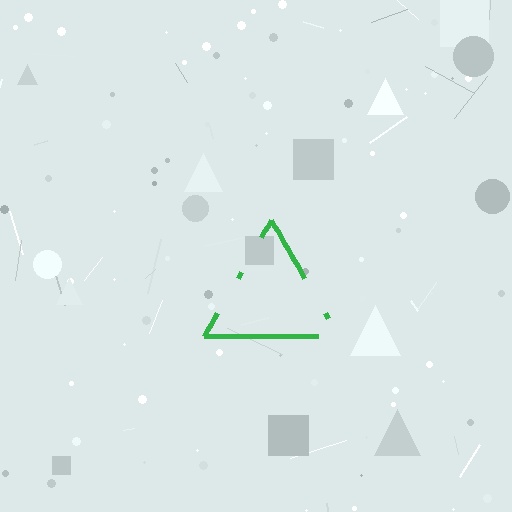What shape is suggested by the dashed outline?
The dashed outline suggests a triangle.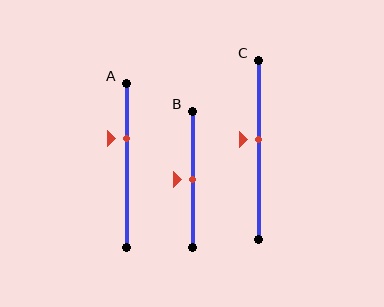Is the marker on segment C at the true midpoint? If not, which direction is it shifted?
No, the marker on segment C is shifted upward by about 6% of the segment length.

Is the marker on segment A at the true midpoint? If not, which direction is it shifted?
No, the marker on segment A is shifted upward by about 16% of the segment length.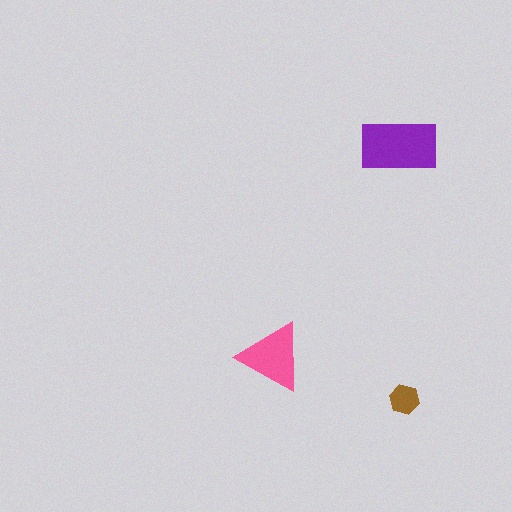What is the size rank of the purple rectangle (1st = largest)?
1st.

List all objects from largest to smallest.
The purple rectangle, the pink triangle, the brown hexagon.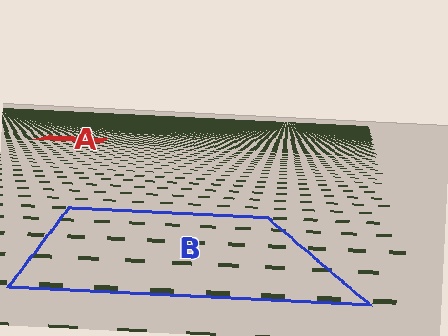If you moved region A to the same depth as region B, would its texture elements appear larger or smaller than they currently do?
They would appear larger. At a closer depth, the same texture elements are projected at a bigger on-screen size.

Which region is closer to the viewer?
Region B is closer. The texture elements there are larger and more spread out.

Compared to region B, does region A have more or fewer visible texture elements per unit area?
Region A has more texture elements per unit area — they are packed more densely because it is farther away.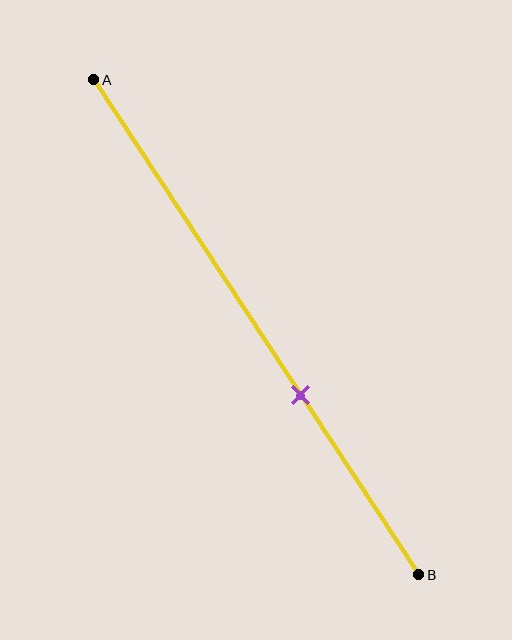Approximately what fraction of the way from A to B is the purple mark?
The purple mark is approximately 65% of the way from A to B.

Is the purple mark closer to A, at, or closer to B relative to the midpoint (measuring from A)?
The purple mark is closer to point B than the midpoint of segment AB.